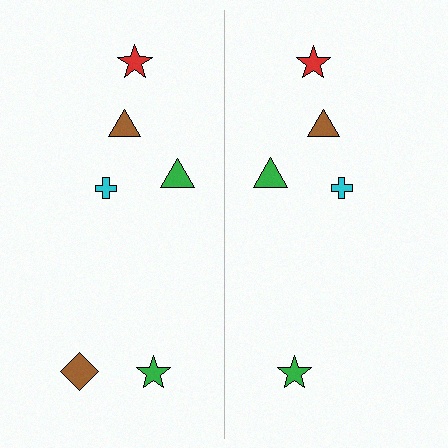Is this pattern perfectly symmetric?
No, the pattern is not perfectly symmetric. A brown diamond is missing from the right side.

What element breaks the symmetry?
A brown diamond is missing from the right side.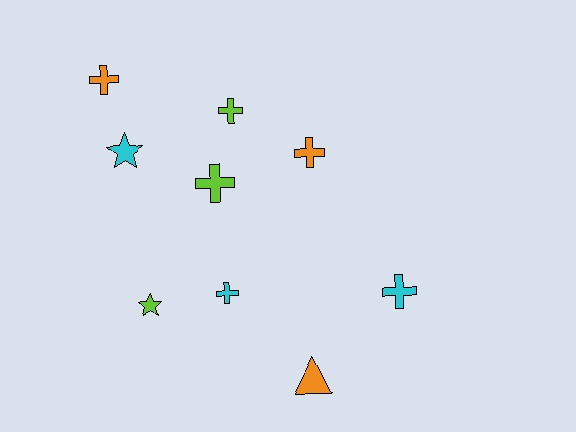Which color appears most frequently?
Cyan, with 3 objects.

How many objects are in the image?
There are 9 objects.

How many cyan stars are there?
There is 1 cyan star.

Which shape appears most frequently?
Cross, with 6 objects.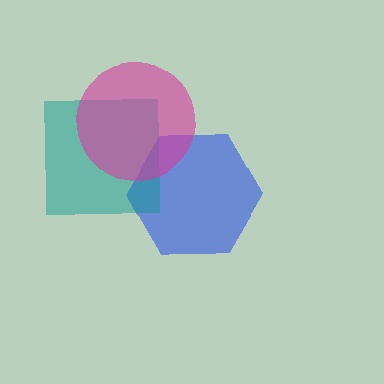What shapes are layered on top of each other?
The layered shapes are: a blue hexagon, a teal square, a magenta circle.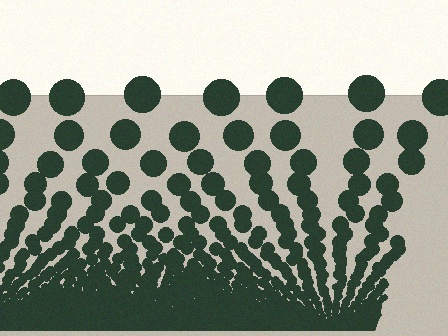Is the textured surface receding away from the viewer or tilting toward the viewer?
The surface appears to tilt toward the viewer. Texture elements get larger and sparser toward the top.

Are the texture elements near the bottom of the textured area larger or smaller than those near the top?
Smaller. The gradient is inverted — elements near the bottom are smaller and denser.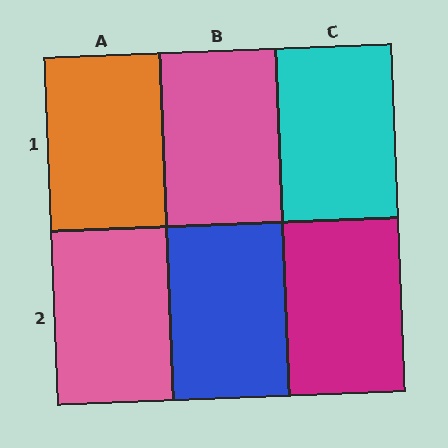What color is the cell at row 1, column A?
Orange.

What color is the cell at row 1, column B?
Pink.